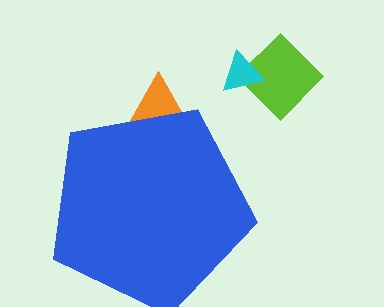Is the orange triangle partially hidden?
Yes, the orange triangle is partially hidden behind the blue pentagon.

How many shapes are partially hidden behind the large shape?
1 shape is partially hidden.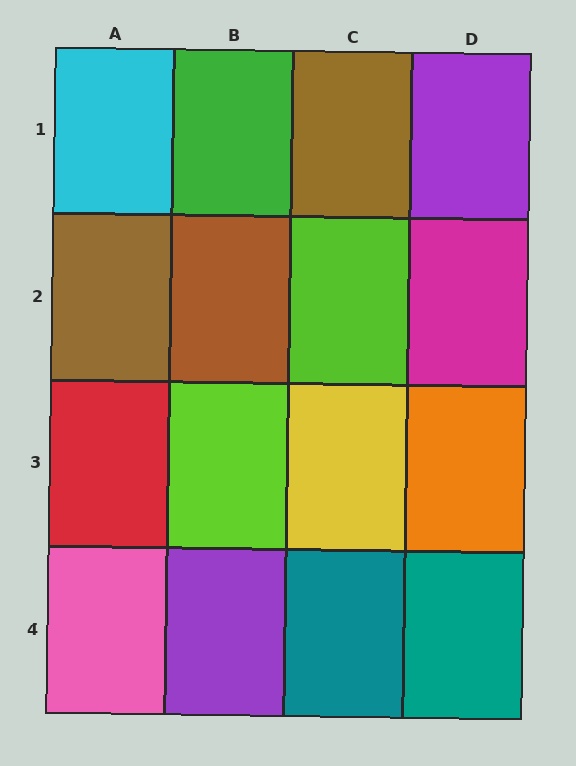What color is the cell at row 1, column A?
Cyan.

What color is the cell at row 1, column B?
Green.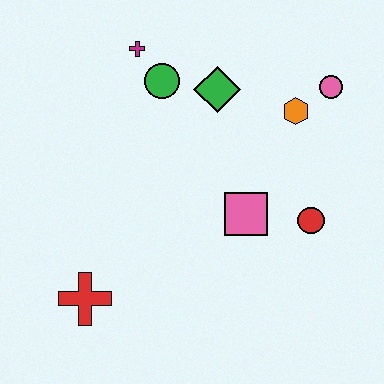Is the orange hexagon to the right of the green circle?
Yes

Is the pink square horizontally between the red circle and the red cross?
Yes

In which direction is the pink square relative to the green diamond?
The pink square is below the green diamond.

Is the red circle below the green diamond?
Yes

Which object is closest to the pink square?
The red circle is closest to the pink square.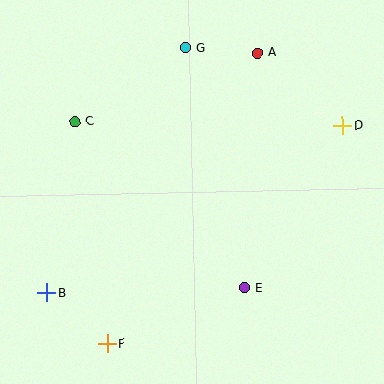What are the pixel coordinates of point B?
Point B is at (47, 293).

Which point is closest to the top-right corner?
Point D is closest to the top-right corner.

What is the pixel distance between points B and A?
The distance between B and A is 319 pixels.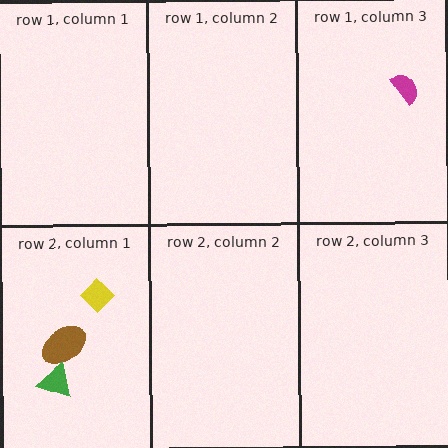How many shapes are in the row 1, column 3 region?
1.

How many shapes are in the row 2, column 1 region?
3.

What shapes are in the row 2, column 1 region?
The yellow diamond, the brown ellipse, the green triangle.